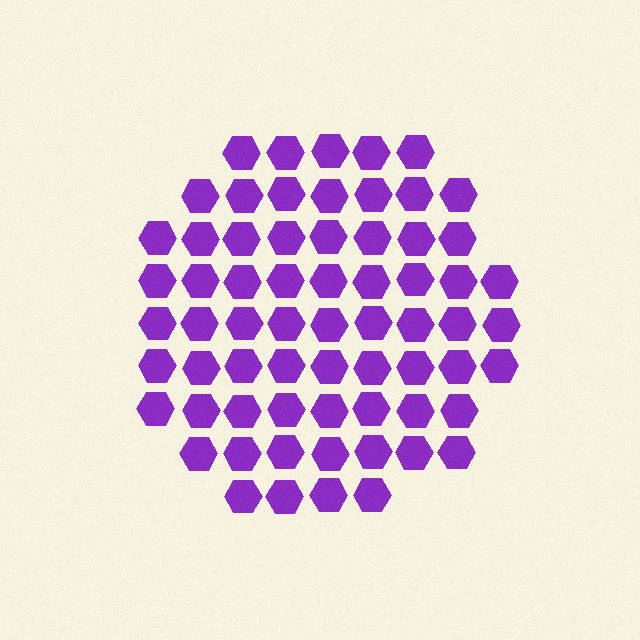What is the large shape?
The large shape is a circle.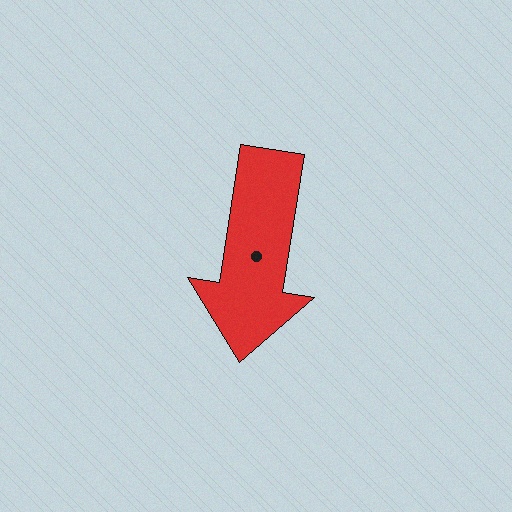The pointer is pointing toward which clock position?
Roughly 6 o'clock.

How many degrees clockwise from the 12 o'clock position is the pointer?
Approximately 189 degrees.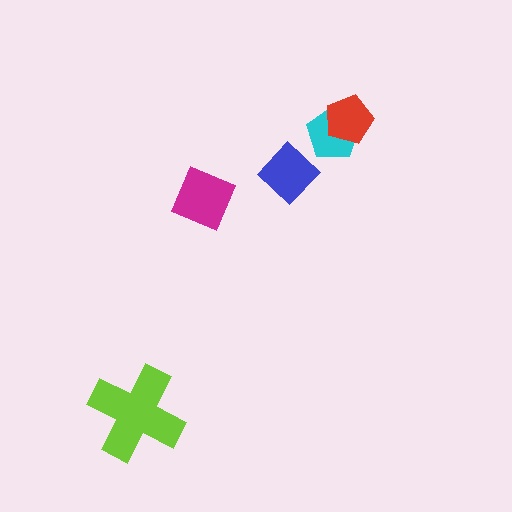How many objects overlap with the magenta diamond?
0 objects overlap with the magenta diamond.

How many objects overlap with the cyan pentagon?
1 object overlaps with the cyan pentagon.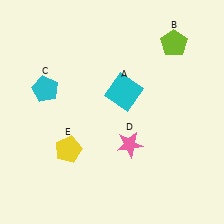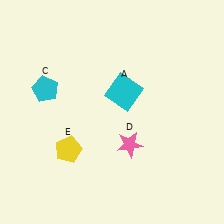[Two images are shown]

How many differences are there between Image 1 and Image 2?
There is 1 difference between the two images.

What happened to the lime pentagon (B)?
The lime pentagon (B) was removed in Image 2. It was in the top-right area of Image 1.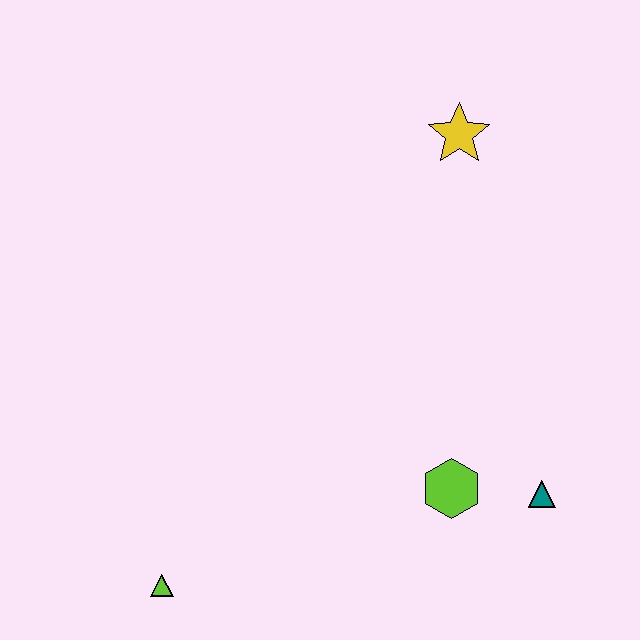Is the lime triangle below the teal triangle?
Yes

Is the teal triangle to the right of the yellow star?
Yes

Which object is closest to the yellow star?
The lime hexagon is closest to the yellow star.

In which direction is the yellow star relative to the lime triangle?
The yellow star is above the lime triangle.